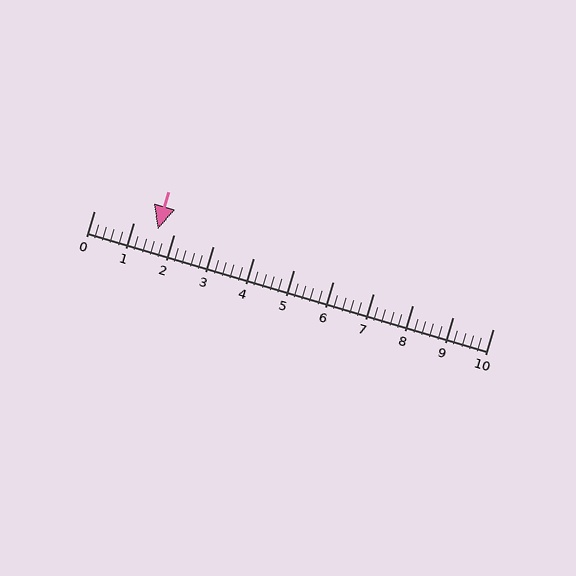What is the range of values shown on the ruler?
The ruler shows values from 0 to 10.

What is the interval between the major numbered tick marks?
The major tick marks are spaced 1 units apart.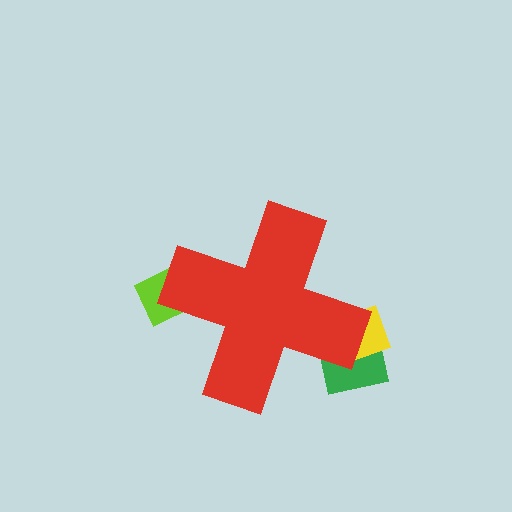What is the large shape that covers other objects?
A red cross.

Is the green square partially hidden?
Yes, the green square is partially hidden behind the red cross.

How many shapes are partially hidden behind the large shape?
3 shapes are partially hidden.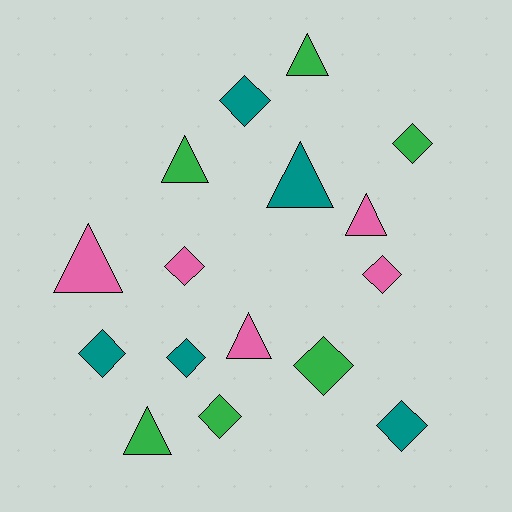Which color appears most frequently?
Green, with 6 objects.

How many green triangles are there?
There are 3 green triangles.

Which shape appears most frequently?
Diamond, with 9 objects.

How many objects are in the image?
There are 16 objects.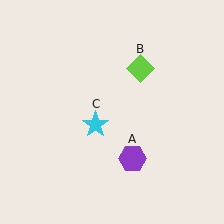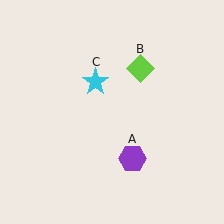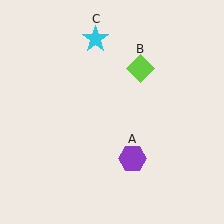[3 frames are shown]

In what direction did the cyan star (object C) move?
The cyan star (object C) moved up.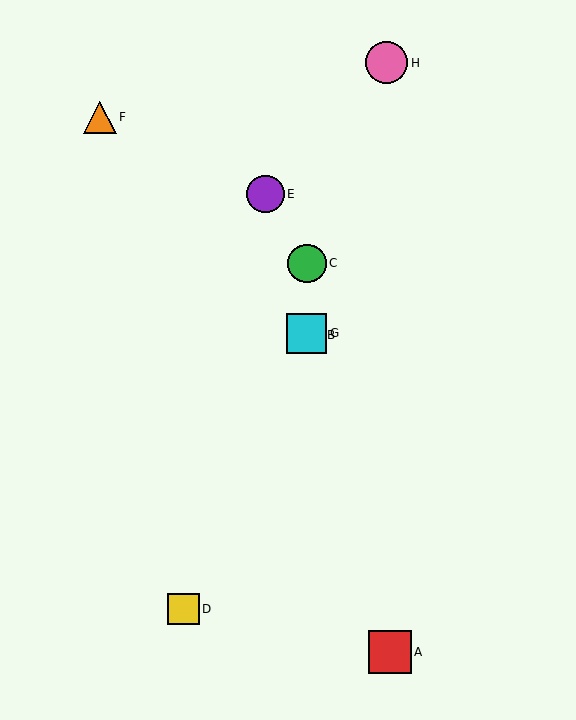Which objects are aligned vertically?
Objects B, C, G are aligned vertically.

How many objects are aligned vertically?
3 objects (B, C, G) are aligned vertically.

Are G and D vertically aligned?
No, G is at x≈307 and D is at x≈184.